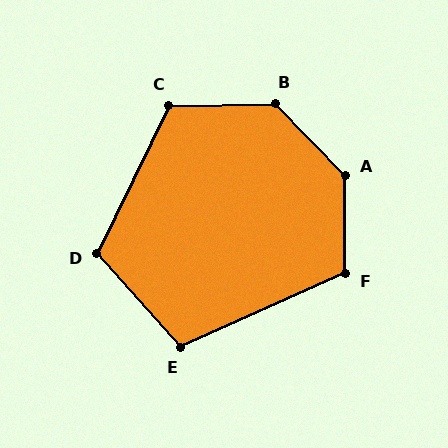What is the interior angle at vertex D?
Approximately 112 degrees (obtuse).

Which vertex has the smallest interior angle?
E, at approximately 108 degrees.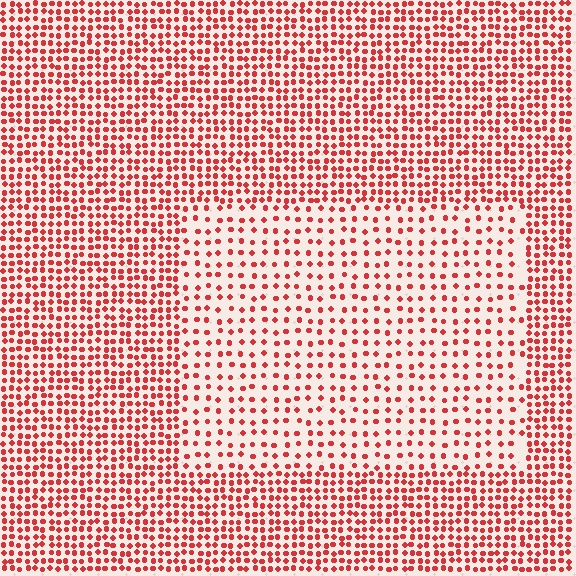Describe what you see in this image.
The image contains small red elements arranged at two different densities. A rectangle-shaped region is visible where the elements are less densely packed than the surrounding area.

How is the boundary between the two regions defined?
The boundary is defined by a change in element density (approximately 2.1x ratio). All elements are the same color, size, and shape.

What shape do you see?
I see a rectangle.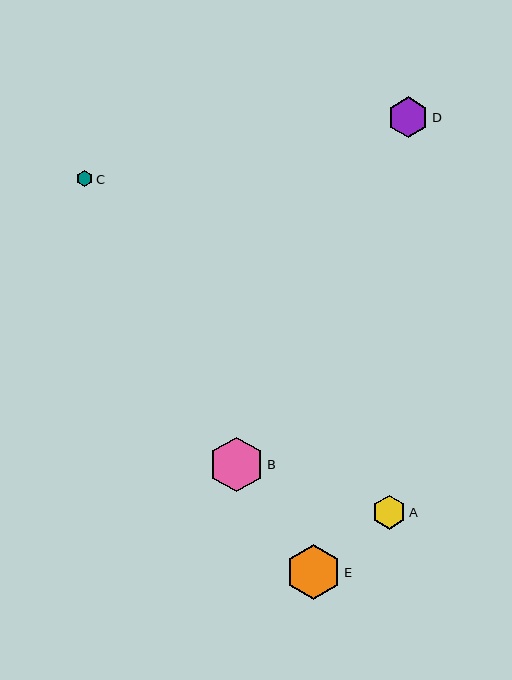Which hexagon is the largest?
Hexagon E is the largest with a size of approximately 55 pixels.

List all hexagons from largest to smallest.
From largest to smallest: E, B, D, A, C.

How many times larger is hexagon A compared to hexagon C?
Hexagon A is approximately 2.1 times the size of hexagon C.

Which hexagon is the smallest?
Hexagon C is the smallest with a size of approximately 16 pixels.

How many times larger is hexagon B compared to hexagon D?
Hexagon B is approximately 1.3 times the size of hexagon D.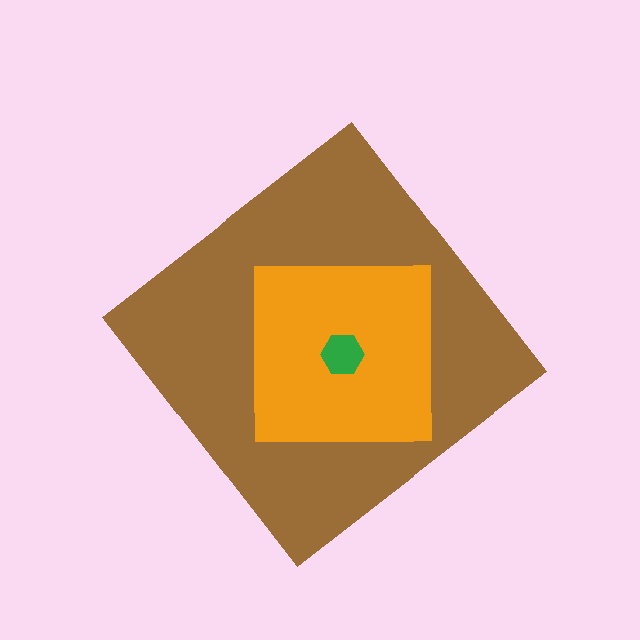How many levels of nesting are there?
3.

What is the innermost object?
The green hexagon.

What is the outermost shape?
The brown diamond.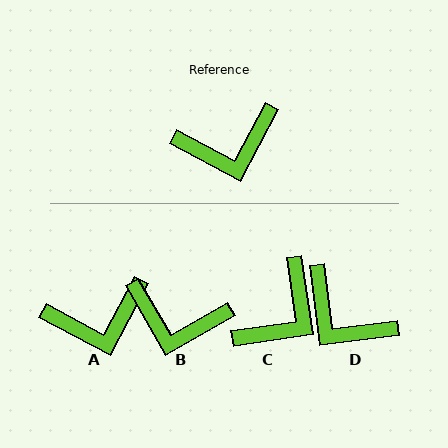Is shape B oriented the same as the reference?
No, it is off by about 32 degrees.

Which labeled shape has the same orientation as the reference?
A.